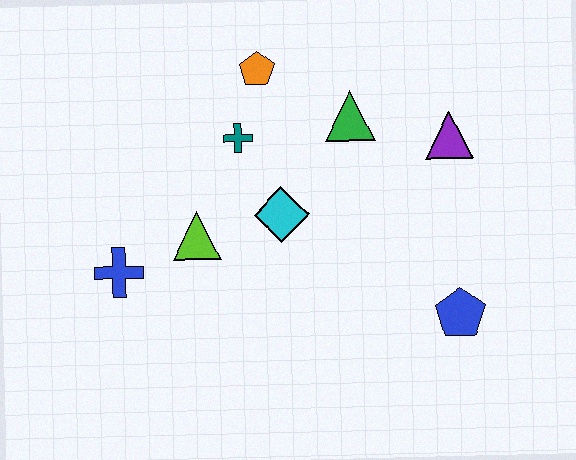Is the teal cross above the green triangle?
No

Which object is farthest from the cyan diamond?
The blue pentagon is farthest from the cyan diamond.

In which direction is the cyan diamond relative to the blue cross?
The cyan diamond is to the right of the blue cross.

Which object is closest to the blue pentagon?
The purple triangle is closest to the blue pentagon.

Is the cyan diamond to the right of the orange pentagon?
Yes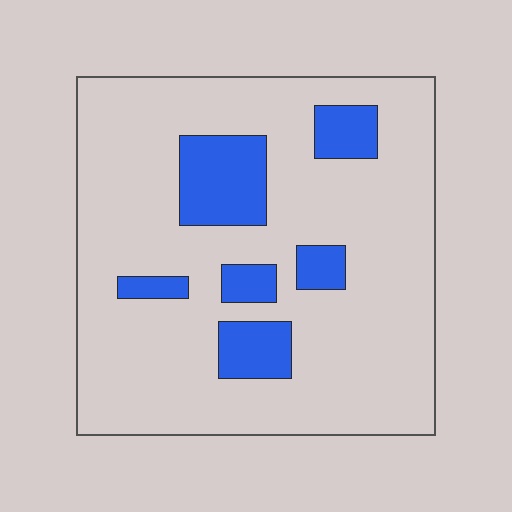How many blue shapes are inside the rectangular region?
6.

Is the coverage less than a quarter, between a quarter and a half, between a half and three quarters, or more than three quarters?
Less than a quarter.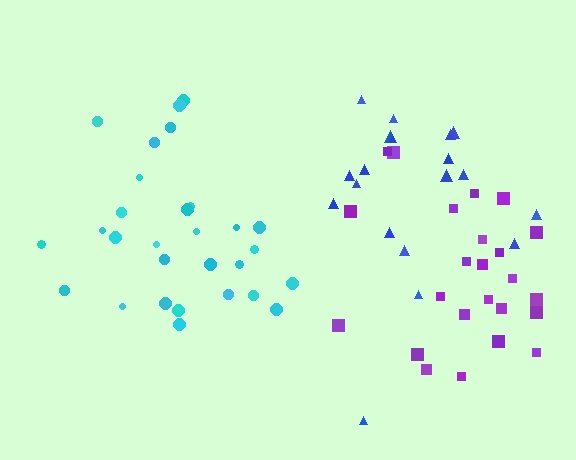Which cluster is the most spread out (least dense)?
Purple.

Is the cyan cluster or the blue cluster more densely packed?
Cyan.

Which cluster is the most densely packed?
Cyan.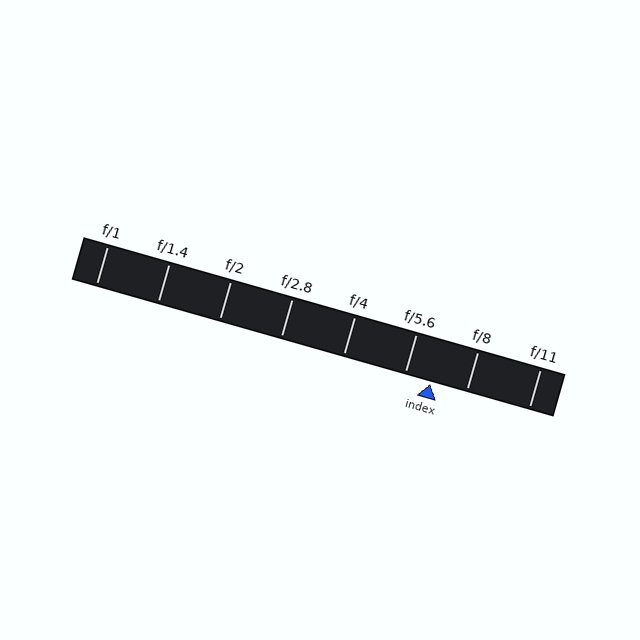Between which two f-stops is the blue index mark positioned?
The index mark is between f/5.6 and f/8.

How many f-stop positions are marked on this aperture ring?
There are 8 f-stop positions marked.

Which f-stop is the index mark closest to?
The index mark is closest to f/5.6.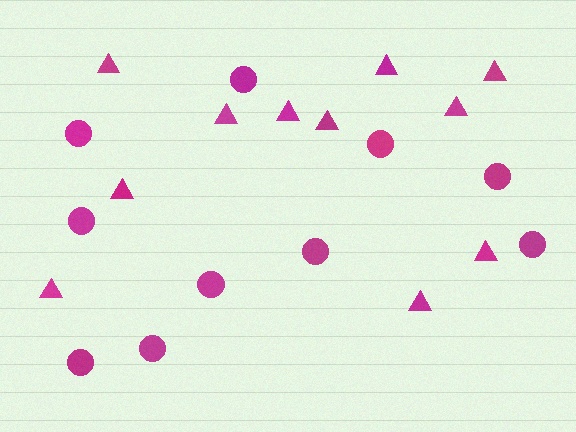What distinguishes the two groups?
There are 2 groups: one group of circles (10) and one group of triangles (11).